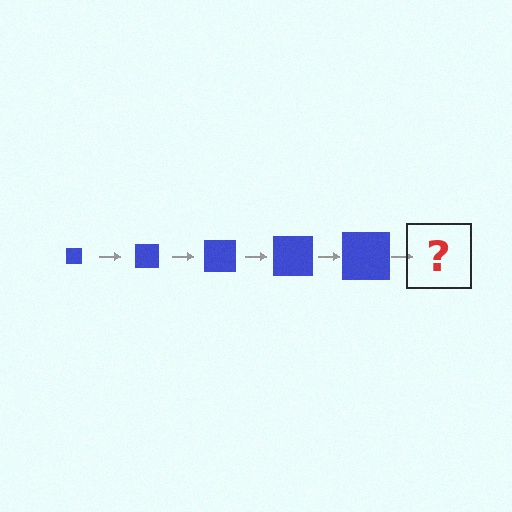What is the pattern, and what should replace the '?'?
The pattern is that the square gets progressively larger each step. The '?' should be a blue square, larger than the previous one.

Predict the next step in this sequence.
The next step is a blue square, larger than the previous one.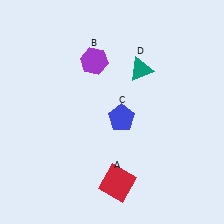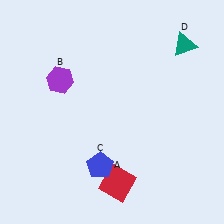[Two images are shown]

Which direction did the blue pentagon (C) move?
The blue pentagon (C) moved down.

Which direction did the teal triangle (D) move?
The teal triangle (D) moved right.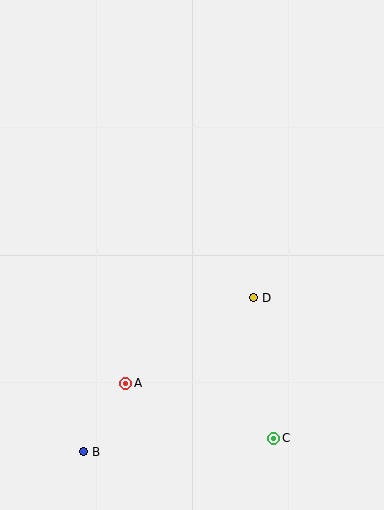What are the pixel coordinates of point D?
Point D is at (254, 298).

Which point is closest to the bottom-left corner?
Point B is closest to the bottom-left corner.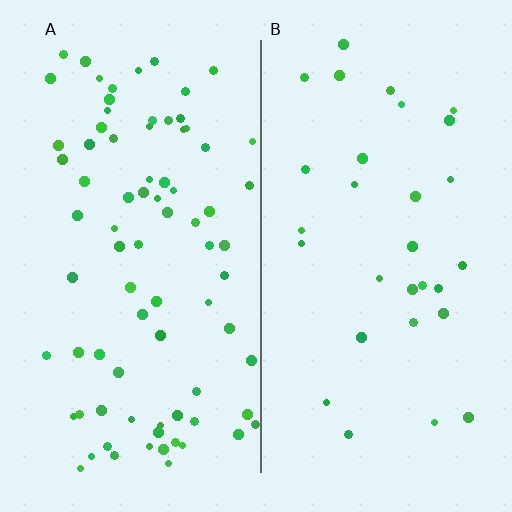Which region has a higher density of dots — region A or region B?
A (the left).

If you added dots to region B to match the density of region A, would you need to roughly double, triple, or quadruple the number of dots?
Approximately triple.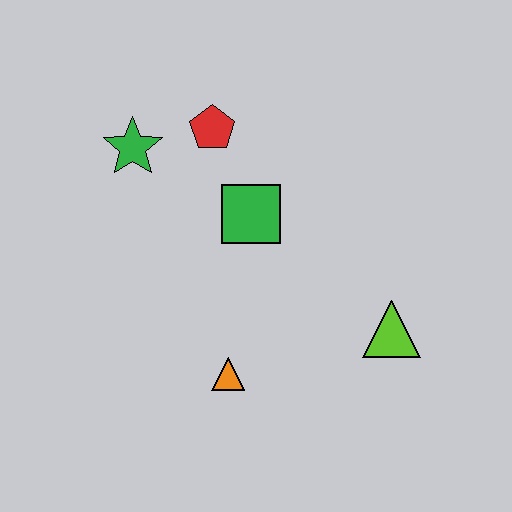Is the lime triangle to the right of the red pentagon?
Yes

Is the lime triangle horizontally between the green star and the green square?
No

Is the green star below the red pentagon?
Yes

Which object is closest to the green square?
The red pentagon is closest to the green square.